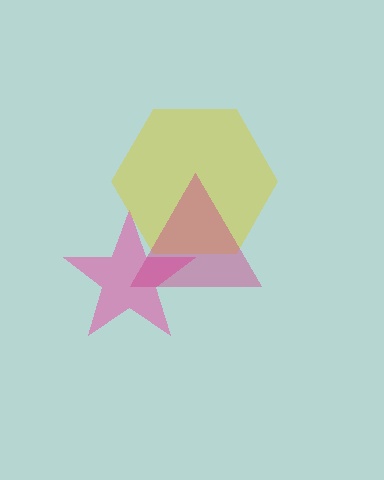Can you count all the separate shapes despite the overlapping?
Yes, there are 3 separate shapes.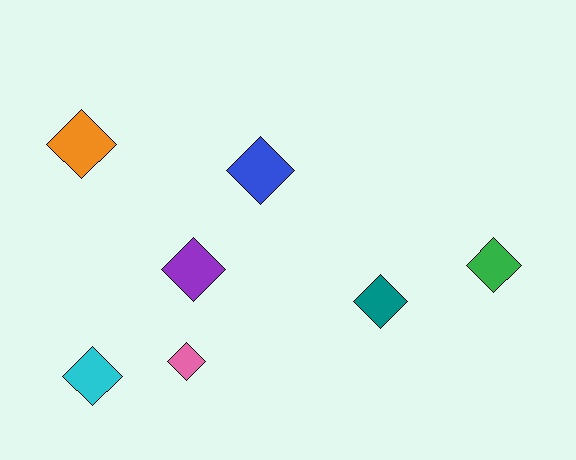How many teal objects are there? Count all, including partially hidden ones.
There is 1 teal object.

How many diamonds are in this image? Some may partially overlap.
There are 7 diamonds.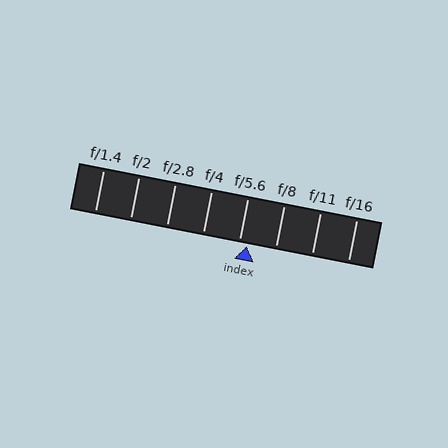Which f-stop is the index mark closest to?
The index mark is closest to f/5.6.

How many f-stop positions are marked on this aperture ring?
There are 8 f-stop positions marked.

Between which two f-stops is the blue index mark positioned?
The index mark is between f/5.6 and f/8.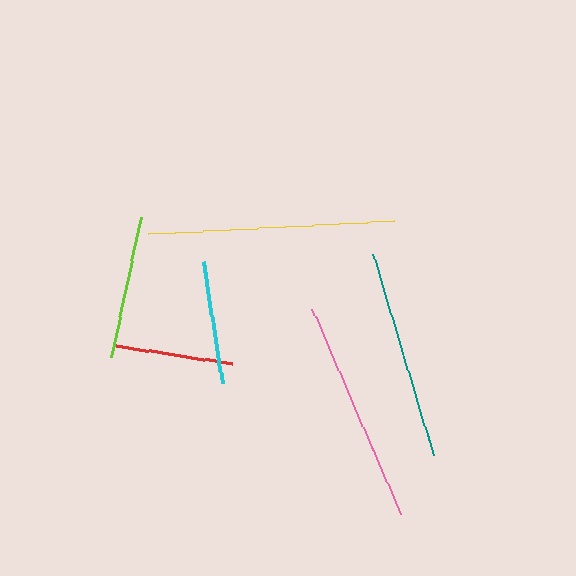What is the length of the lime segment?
The lime segment is approximately 144 pixels long.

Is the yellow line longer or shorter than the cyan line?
The yellow line is longer than the cyan line.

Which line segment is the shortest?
The red line is the shortest at approximately 118 pixels.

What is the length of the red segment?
The red segment is approximately 118 pixels long.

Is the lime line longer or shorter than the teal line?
The teal line is longer than the lime line.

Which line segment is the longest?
The yellow line is the longest at approximately 247 pixels.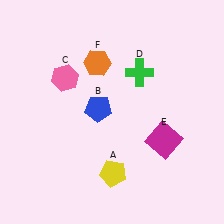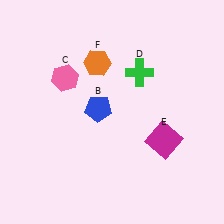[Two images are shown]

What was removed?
The yellow pentagon (A) was removed in Image 2.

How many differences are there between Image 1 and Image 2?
There is 1 difference between the two images.